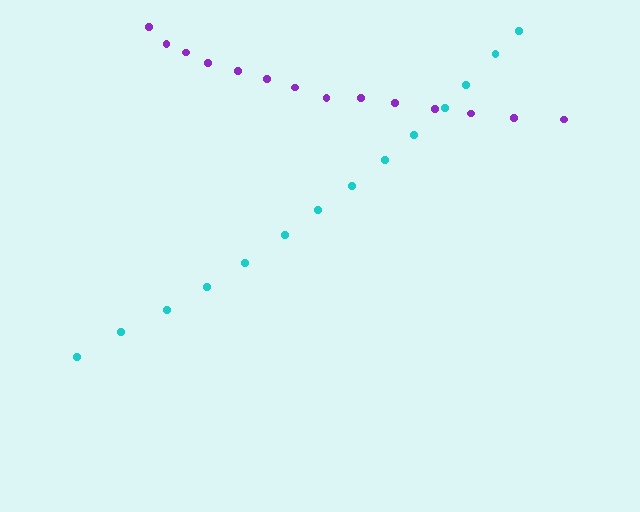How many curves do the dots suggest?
There are 2 distinct paths.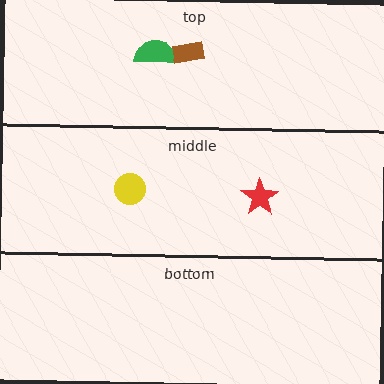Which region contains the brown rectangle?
The top region.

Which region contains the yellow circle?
The middle region.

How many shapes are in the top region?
2.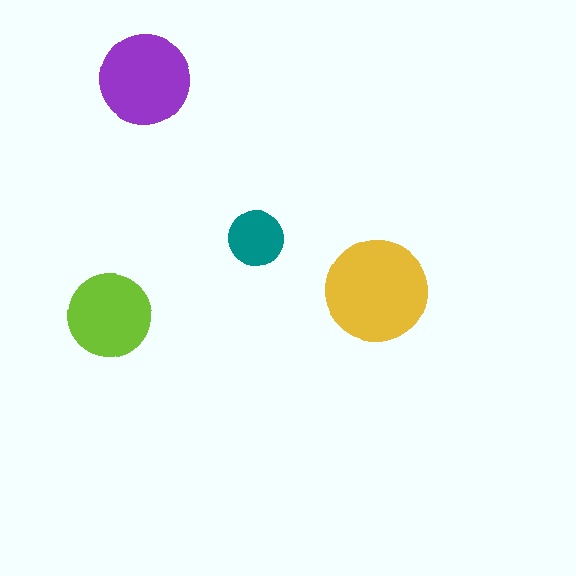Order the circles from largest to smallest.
the yellow one, the purple one, the lime one, the teal one.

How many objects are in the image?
There are 4 objects in the image.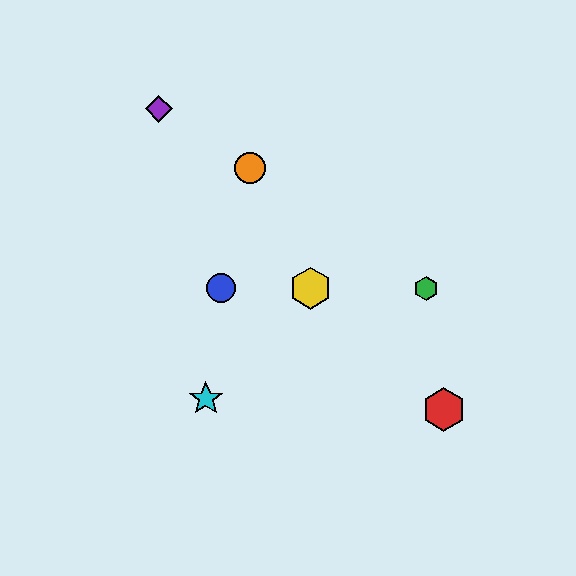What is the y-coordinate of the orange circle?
The orange circle is at y≈168.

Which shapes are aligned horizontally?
The blue circle, the green hexagon, the yellow hexagon are aligned horizontally.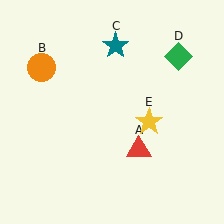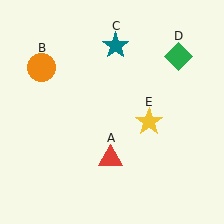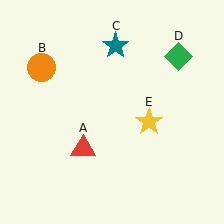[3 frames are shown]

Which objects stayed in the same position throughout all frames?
Orange circle (object B) and teal star (object C) and green diamond (object D) and yellow star (object E) remained stationary.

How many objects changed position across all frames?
1 object changed position: red triangle (object A).